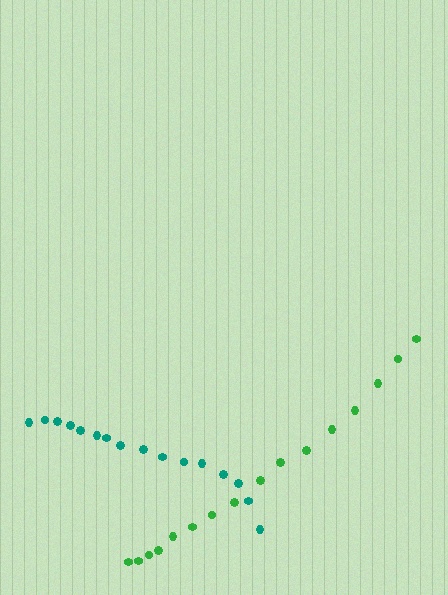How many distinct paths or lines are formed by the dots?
There are 2 distinct paths.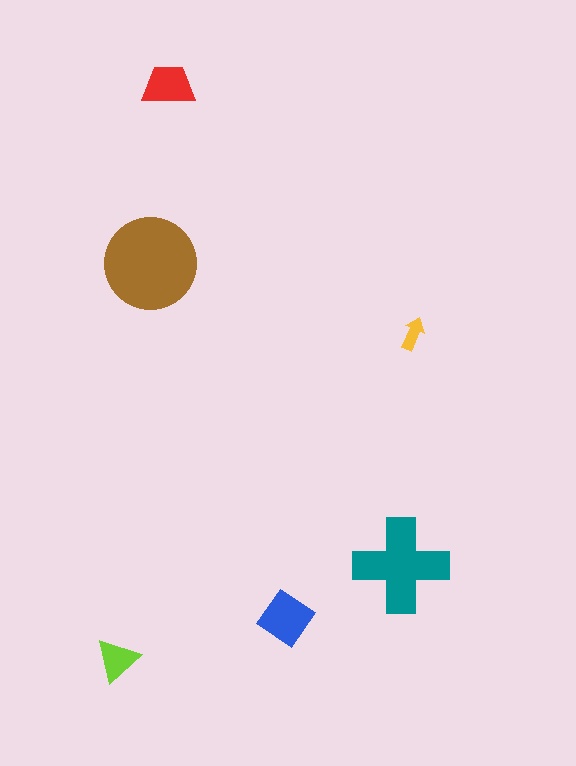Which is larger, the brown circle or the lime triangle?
The brown circle.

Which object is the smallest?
The yellow arrow.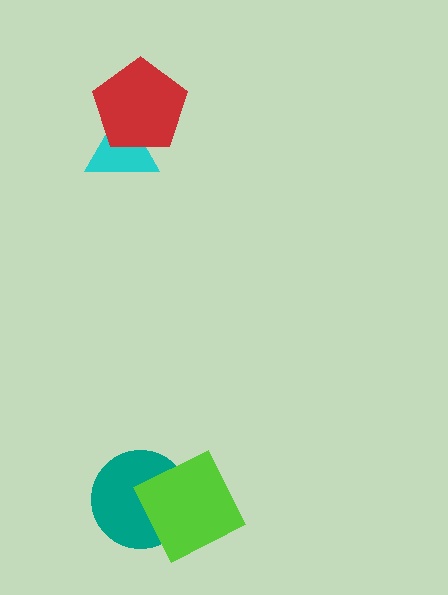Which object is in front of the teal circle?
The lime square is in front of the teal circle.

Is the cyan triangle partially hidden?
Yes, it is partially covered by another shape.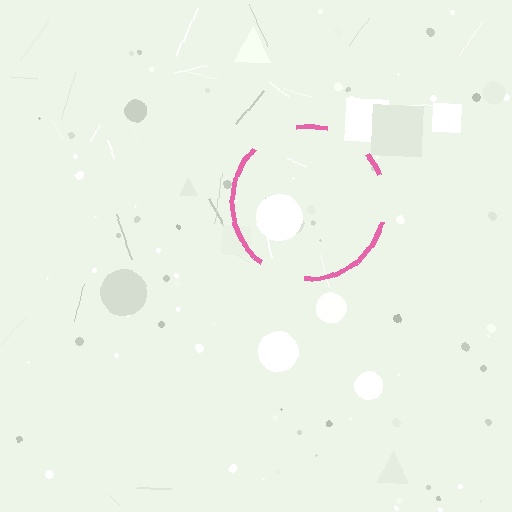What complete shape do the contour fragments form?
The contour fragments form a circle.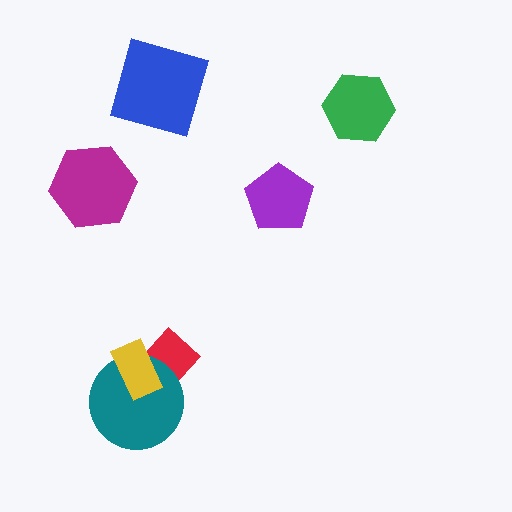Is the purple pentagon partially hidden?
No, no other shape covers it.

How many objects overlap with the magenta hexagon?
0 objects overlap with the magenta hexagon.